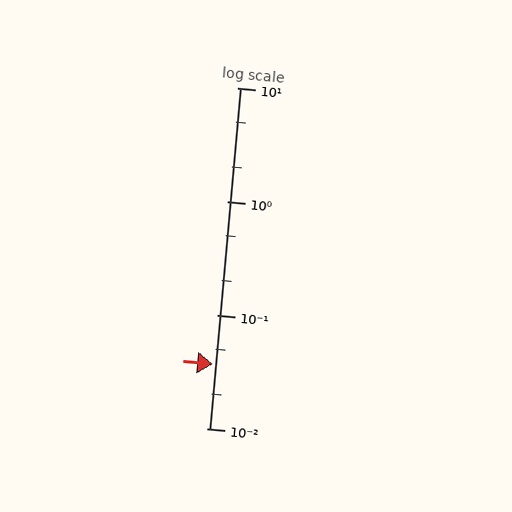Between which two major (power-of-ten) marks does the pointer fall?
The pointer is between 0.01 and 0.1.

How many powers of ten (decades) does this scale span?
The scale spans 3 decades, from 0.01 to 10.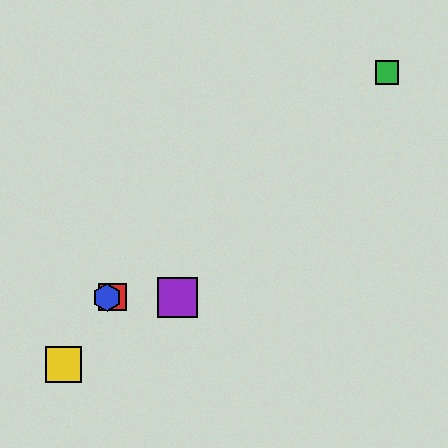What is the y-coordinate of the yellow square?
The yellow square is at y≈365.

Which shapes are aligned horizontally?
The red square, the blue hexagon, the purple square are aligned horizontally.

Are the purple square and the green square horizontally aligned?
No, the purple square is at y≈297 and the green square is at y≈73.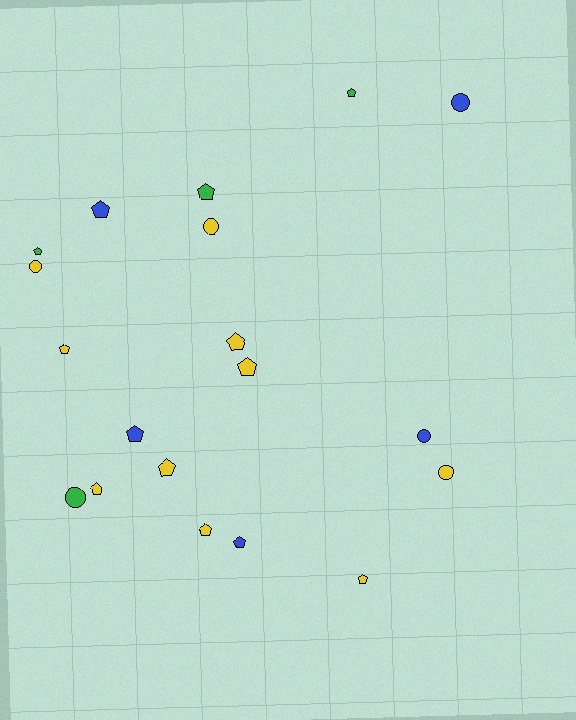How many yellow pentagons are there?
There are 7 yellow pentagons.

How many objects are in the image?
There are 19 objects.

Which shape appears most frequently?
Pentagon, with 13 objects.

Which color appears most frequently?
Yellow, with 10 objects.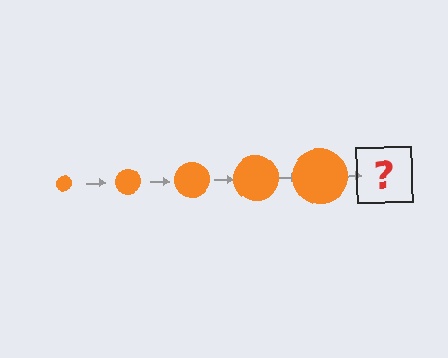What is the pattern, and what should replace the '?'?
The pattern is that the circle gets progressively larger each step. The '?' should be an orange circle, larger than the previous one.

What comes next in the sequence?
The next element should be an orange circle, larger than the previous one.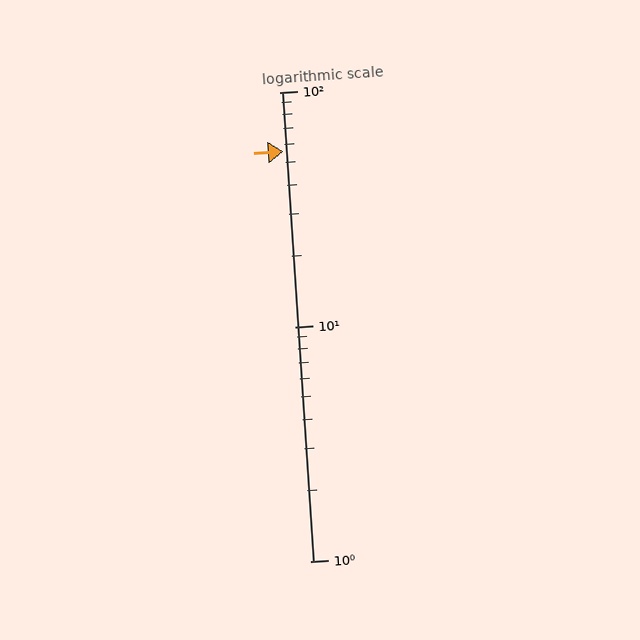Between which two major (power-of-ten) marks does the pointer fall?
The pointer is between 10 and 100.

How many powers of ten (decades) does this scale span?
The scale spans 2 decades, from 1 to 100.